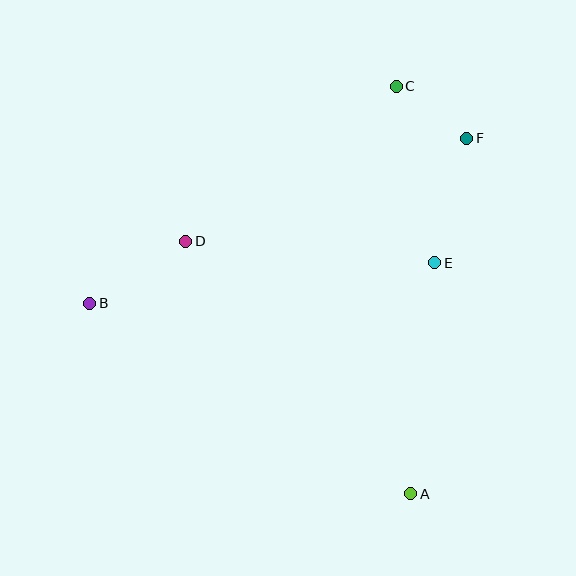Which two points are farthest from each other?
Points B and F are farthest from each other.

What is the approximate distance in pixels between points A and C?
The distance between A and C is approximately 408 pixels.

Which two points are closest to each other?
Points C and F are closest to each other.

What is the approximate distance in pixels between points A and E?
The distance between A and E is approximately 232 pixels.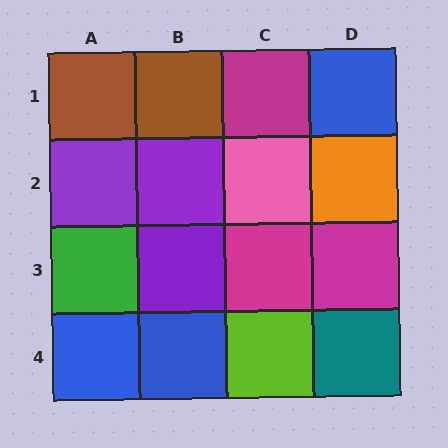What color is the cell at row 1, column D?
Blue.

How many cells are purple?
3 cells are purple.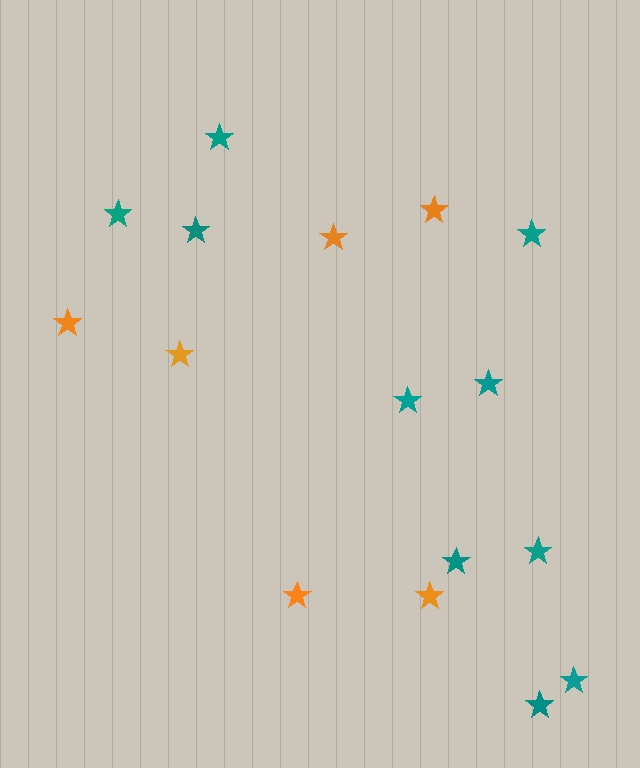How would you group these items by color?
There are 2 groups: one group of teal stars (10) and one group of orange stars (6).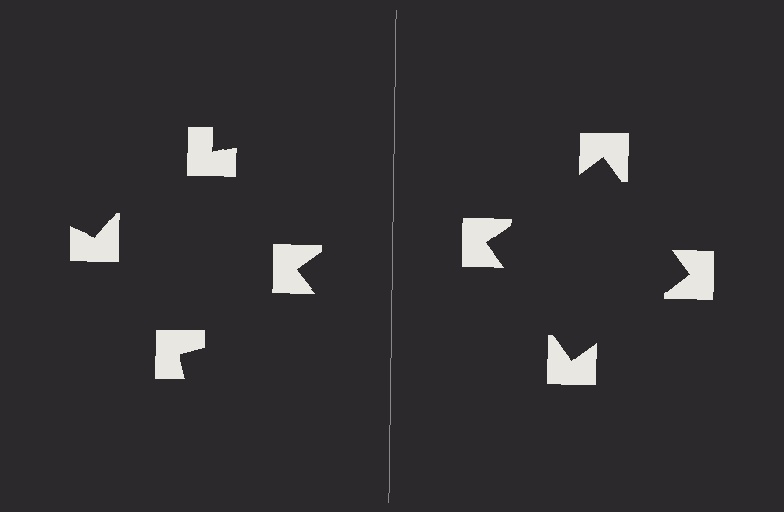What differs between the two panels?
The notched squares are positioned identically on both sides; only the wedge orientations differ. On the right they align to a square; on the left they are misaligned.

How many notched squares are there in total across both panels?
8 — 4 on each side.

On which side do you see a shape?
An illusory square appears on the right side. On the left side the wedge cuts are rotated, so no coherent shape forms.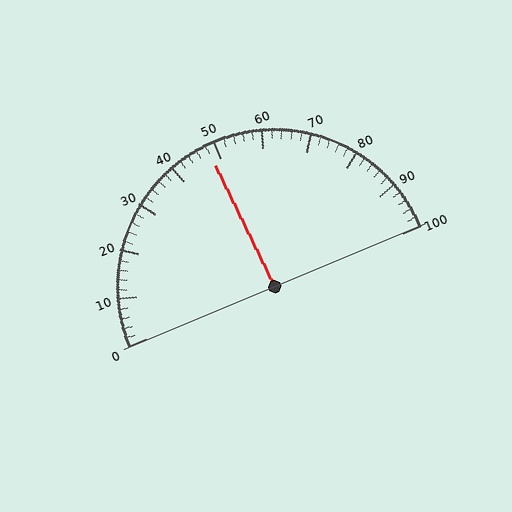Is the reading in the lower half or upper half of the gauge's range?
The reading is in the lower half of the range (0 to 100).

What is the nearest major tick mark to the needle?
The nearest major tick mark is 50.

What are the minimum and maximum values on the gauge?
The gauge ranges from 0 to 100.